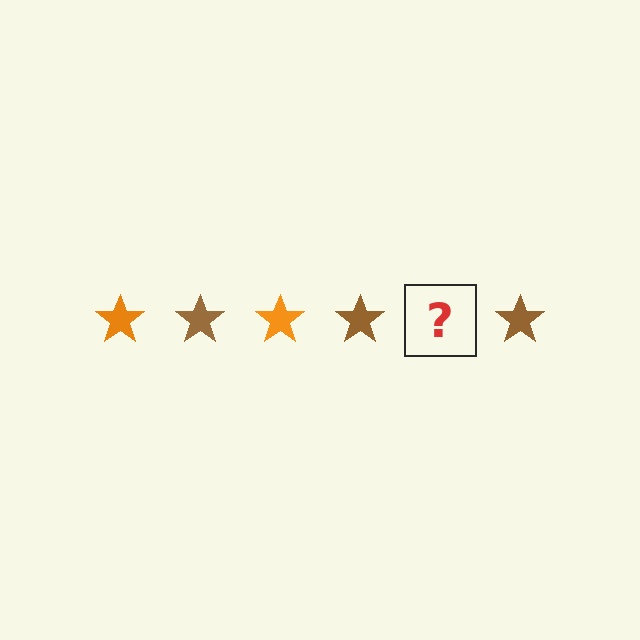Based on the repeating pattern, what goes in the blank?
The blank should be an orange star.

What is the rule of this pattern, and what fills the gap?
The rule is that the pattern cycles through orange, brown stars. The gap should be filled with an orange star.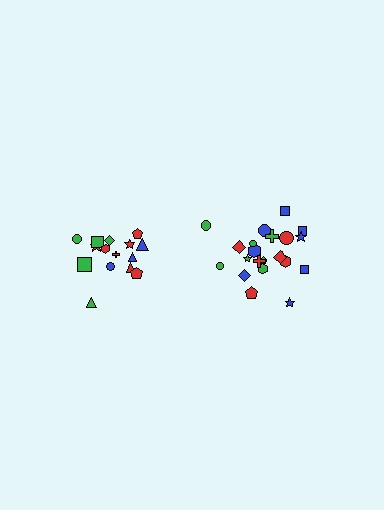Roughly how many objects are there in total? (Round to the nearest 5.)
Roughly 35 objects in total.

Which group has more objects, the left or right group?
The right group.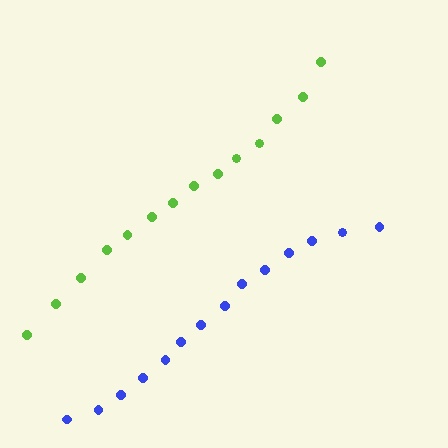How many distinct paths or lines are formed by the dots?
There are 2 distinct paths.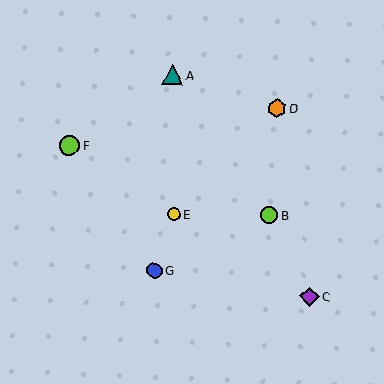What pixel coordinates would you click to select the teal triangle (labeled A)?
Click at (173, 75) to select the teal triangle A.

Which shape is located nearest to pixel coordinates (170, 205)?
The yellow circle (labeled E) at (174, 215) is nearest to that location.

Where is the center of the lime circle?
The center of the lime circle is at (269, 215).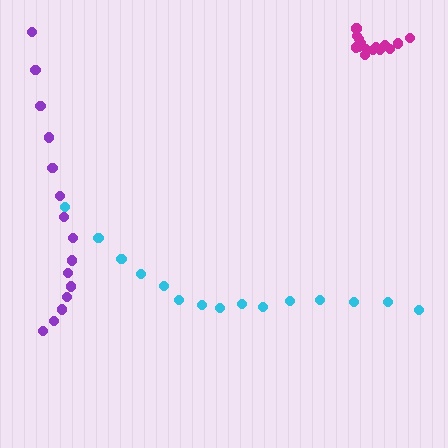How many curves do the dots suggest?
There are 3 distinct paths.